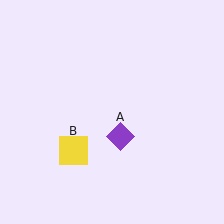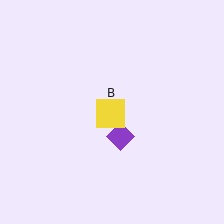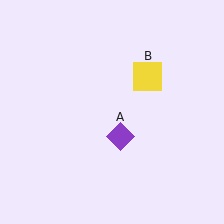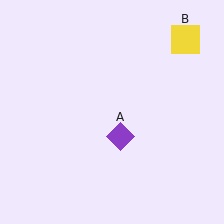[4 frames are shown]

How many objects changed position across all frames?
1 object changed position: yellow square (object B).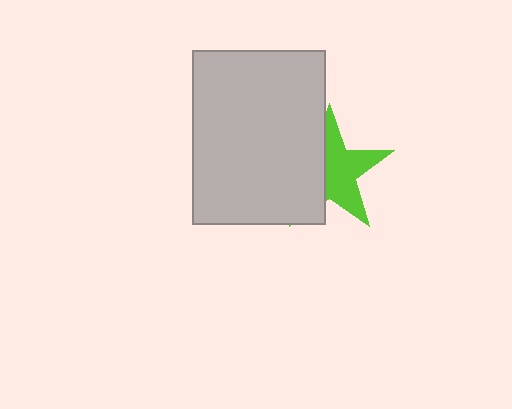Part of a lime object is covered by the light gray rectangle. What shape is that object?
It is a star.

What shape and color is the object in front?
The object in front is a light gray rectangle.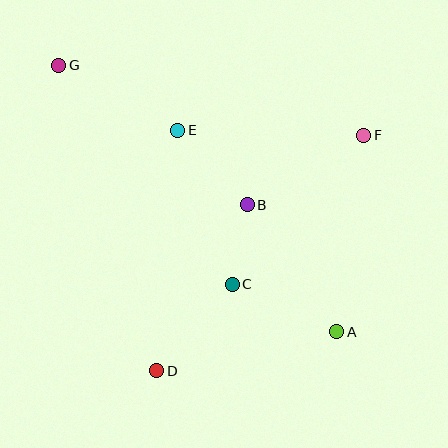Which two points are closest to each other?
Points B and C are closest to each other.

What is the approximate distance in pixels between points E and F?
The distance between E and F is approximately 186 pixels.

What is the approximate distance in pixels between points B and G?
The distance between B and G is approximately 235 pixels.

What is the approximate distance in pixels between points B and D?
The distance between B and D is approximately 189 pixels.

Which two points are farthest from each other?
Points A and G are farthest from each other.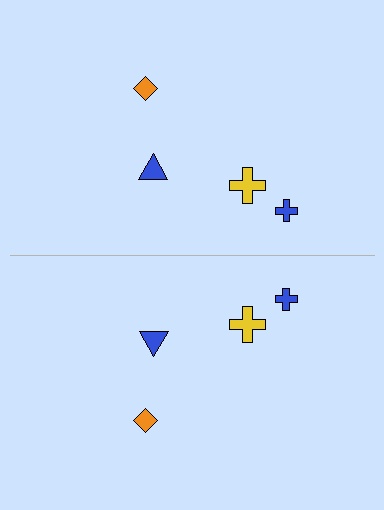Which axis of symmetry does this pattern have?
The pattern has a horizontal axis of symmetry running through the center of the image.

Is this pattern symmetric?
Yes, this pattern has bilateral (reflection) symmetry.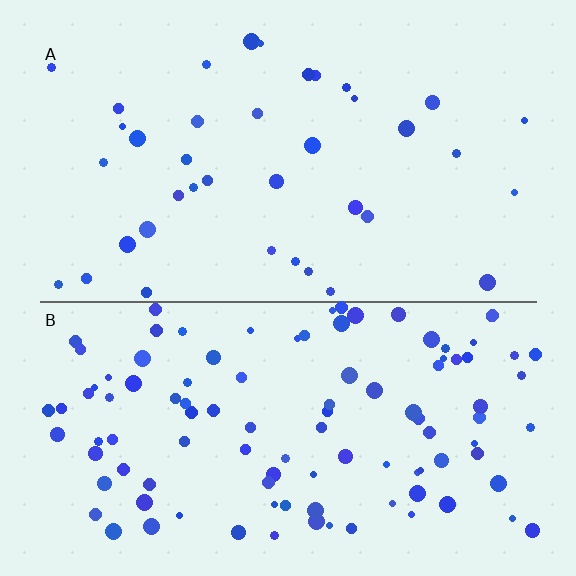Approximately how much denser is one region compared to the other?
Approximately 2.8× — region B over region A.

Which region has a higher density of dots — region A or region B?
B (the bottom).